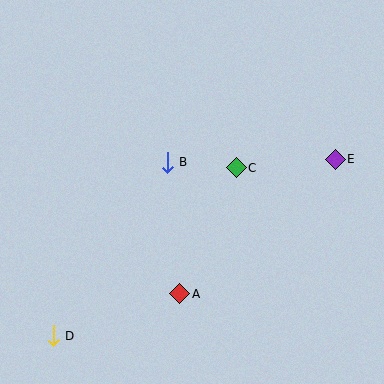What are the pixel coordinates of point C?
Point C is at (236, 168).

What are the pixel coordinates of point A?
Point A is at (180, 294).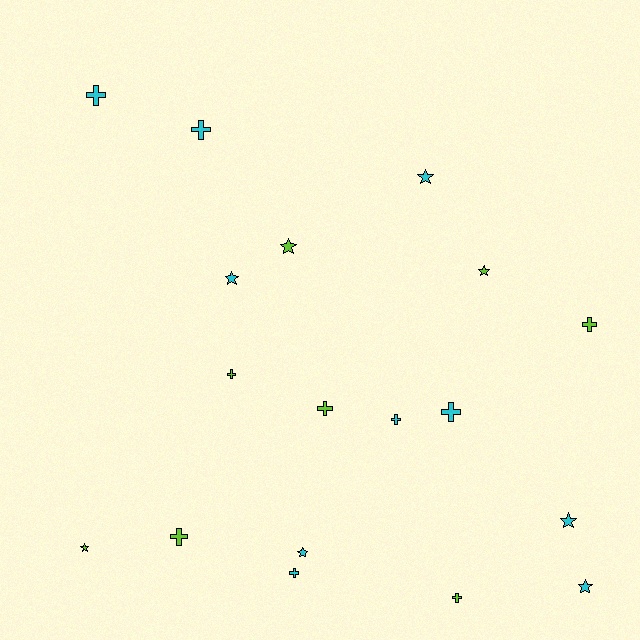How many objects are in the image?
There are 18 objects.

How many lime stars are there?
There are 3 lime stars.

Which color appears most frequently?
Cyan, with 10 objects.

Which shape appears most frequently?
Cross, with 10 objects.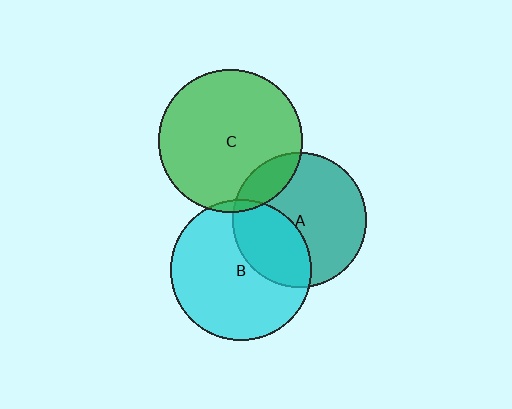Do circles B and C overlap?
Yes.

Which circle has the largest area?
Circle C (green).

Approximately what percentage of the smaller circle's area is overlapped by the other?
Approximately 5%.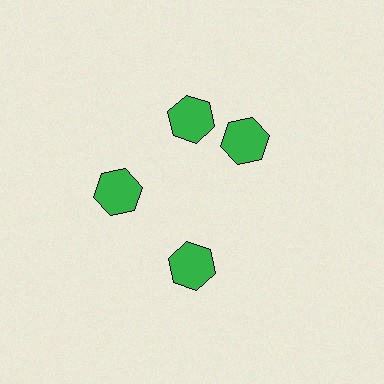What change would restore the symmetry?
The symmetry would be restored by rotating it back into even spacing with its neighbors so that all 4 hexagons sit at equal angles and equal distance from the center.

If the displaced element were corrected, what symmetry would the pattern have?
It would have 4-fold rotational symmetry — the pattern would map onto itself every 90 degrees.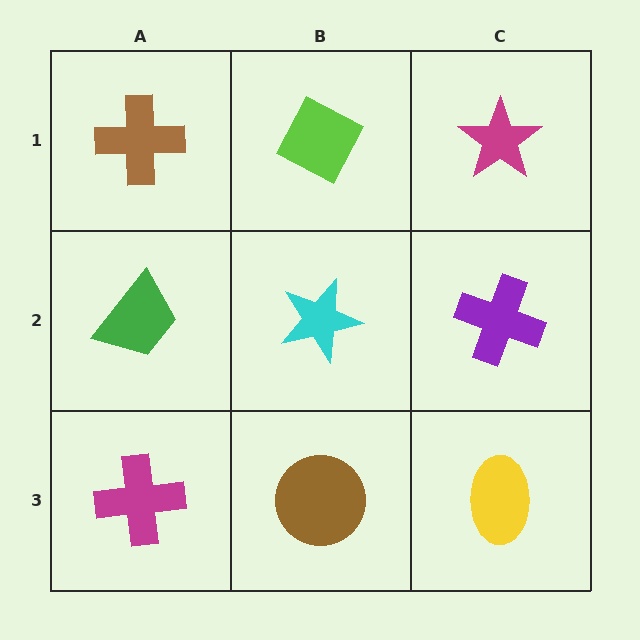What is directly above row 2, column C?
A magenta star.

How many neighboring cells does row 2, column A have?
3.